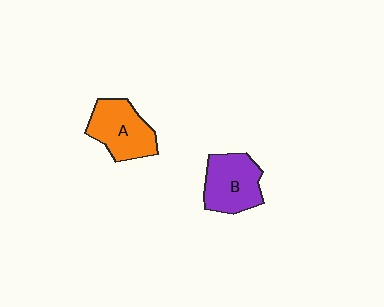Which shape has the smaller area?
Shape B (purple).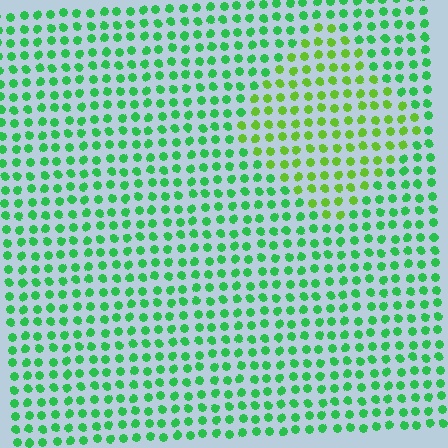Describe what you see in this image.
The image is filled with small green elements in a uniform arrangement. A diamond-shaped region is visible where the elements are tinted to a slightly different hue, forming a subtle color boundary.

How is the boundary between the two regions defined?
The boundary is defined purely by a slight shift in hue (about 36 degrees). Spacing, size, and orientation are identical on both sides.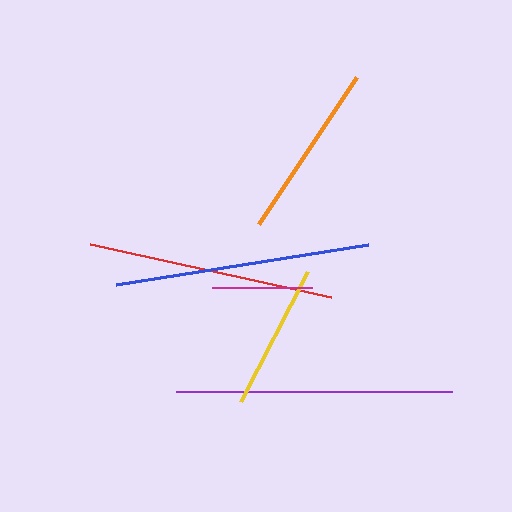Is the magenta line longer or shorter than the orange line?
The orange line is longer than the magenta line.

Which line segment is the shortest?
The magenta line is the shortest at approximately 99 pixels.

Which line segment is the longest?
The purple line is the longest at approximately 277 pixels.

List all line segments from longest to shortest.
From longest to shortest: purple, blue, red, orange, yellow, magenta.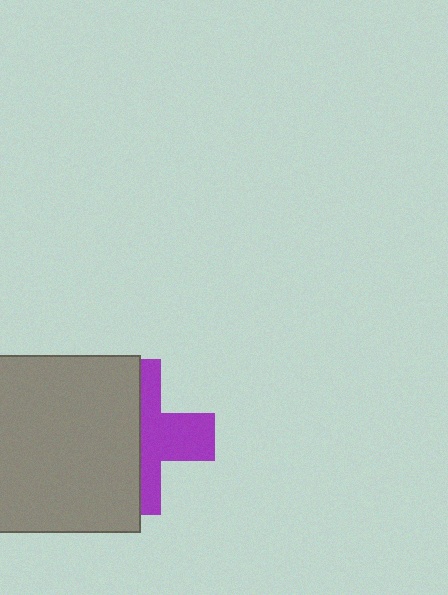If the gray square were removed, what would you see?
You would see the complete purple cross.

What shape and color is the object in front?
The object in front is a gray square.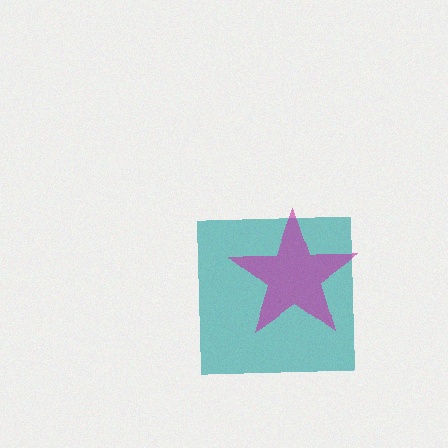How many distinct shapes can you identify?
There are 2 distinct shapes: a teal square, a magenta star.